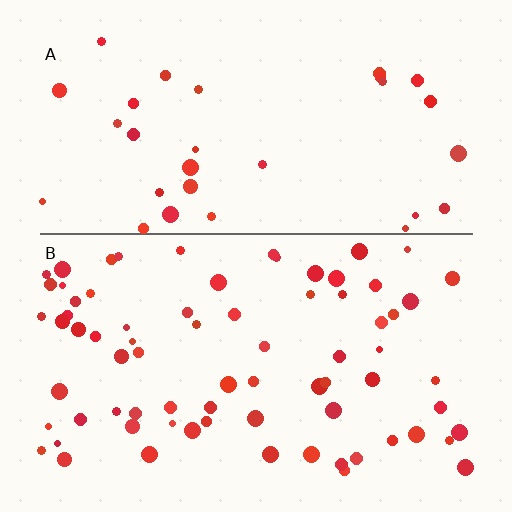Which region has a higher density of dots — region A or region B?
B (the bottom).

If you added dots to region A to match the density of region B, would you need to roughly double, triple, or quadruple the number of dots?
Approximately double.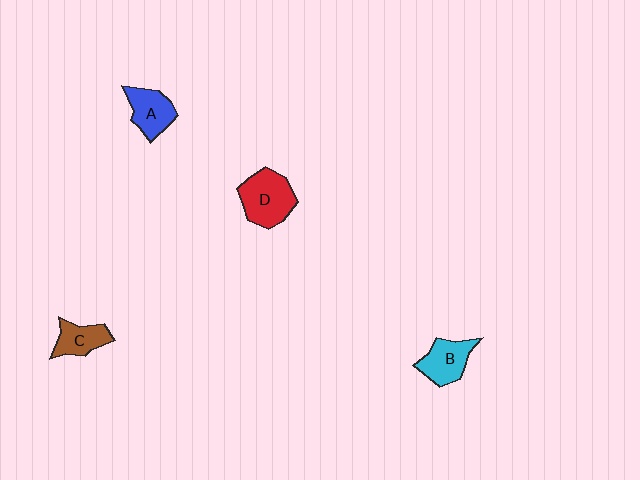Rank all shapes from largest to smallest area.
From largest to smallest: D (red), B (cyan), A (blue), C (brown).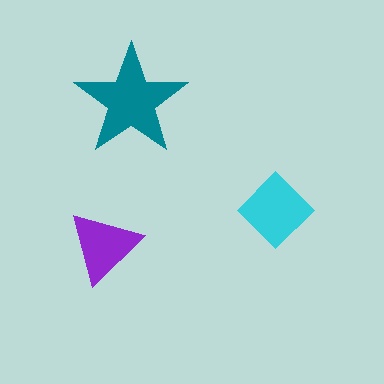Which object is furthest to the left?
The purple triangle is leftmost.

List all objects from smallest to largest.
The purple triangle, the cyan diamond, the teal star.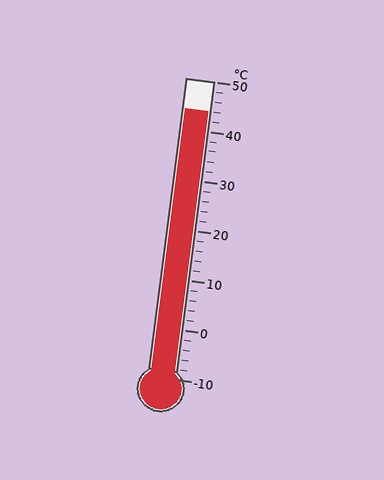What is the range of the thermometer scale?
The thermometer scale ranges from -10°C to 50°C.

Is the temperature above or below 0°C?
The temperature is above 0°C.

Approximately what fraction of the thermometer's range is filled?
The thermometer is filled to approximately 90% of its range.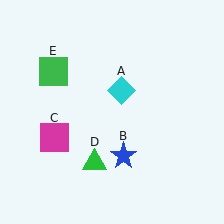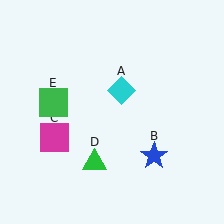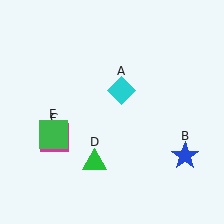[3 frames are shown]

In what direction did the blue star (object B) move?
The blue star (object B) moved right.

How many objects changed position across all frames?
2 objects changed position: blue star (object B), green square (object E).